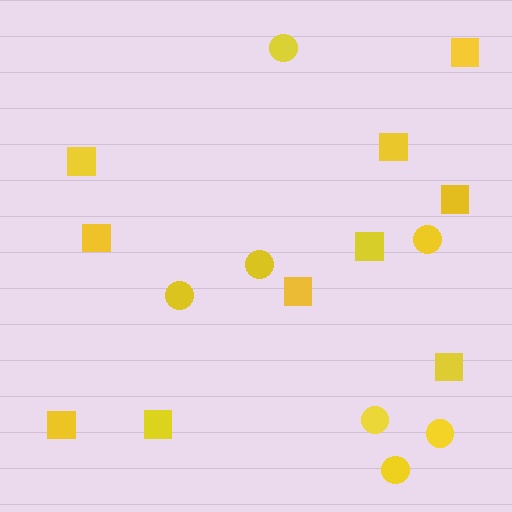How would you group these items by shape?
There are 2 groups: one group of squares (10) and one group of circles (7).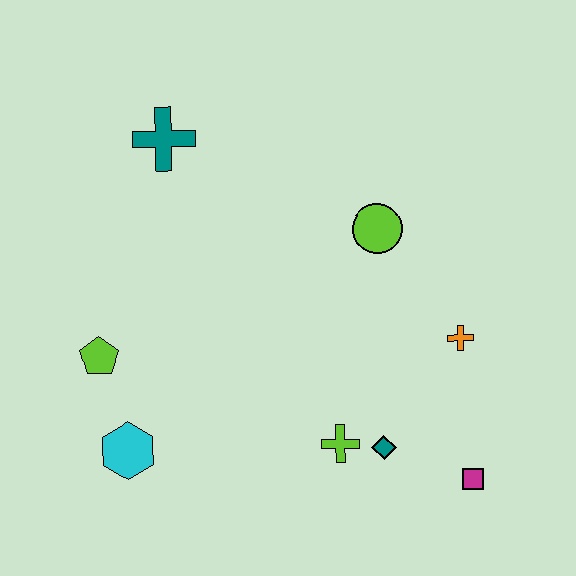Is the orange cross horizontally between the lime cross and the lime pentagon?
No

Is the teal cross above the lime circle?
Yes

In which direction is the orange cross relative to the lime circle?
The orange cross is below the lime circle.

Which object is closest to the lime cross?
The teal diamond is closest to the lime cross.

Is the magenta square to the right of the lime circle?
Yes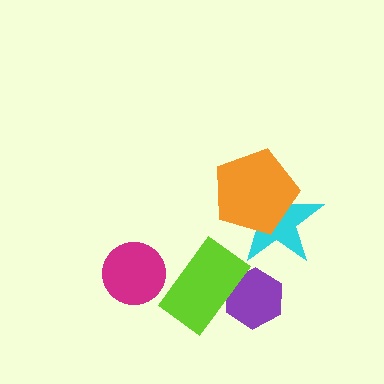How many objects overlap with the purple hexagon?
1 object overlaps with the purple hexagon.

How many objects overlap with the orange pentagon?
1 object overlaps with the orange pentagon.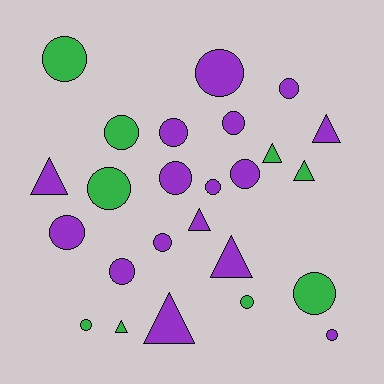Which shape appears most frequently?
Circle, with 17 objects.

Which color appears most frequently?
Purple, with 16 objects.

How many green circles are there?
There are 6 green circles.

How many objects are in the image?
There are 25 objects.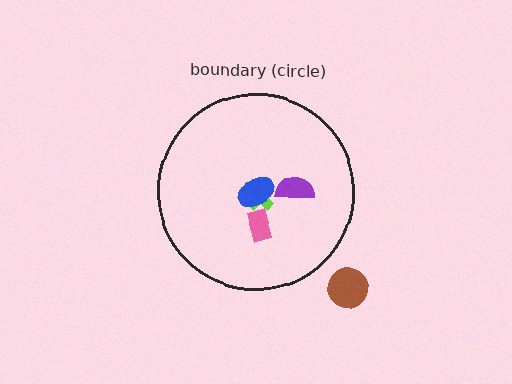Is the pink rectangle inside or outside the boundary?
Inside.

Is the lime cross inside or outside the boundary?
Inside.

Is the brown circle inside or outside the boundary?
Outside.